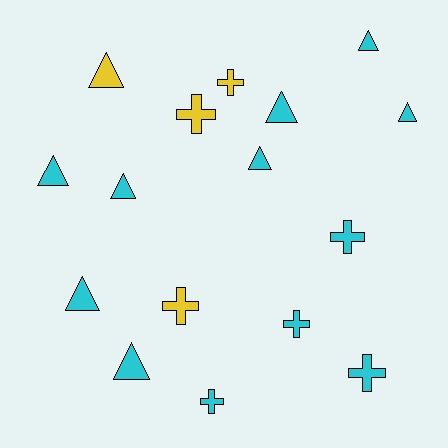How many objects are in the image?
There are 16 objects.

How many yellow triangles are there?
There is 1 yellow triangle.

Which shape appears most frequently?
Triangle, with 9 objects.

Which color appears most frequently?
Cyan, with 12 objects.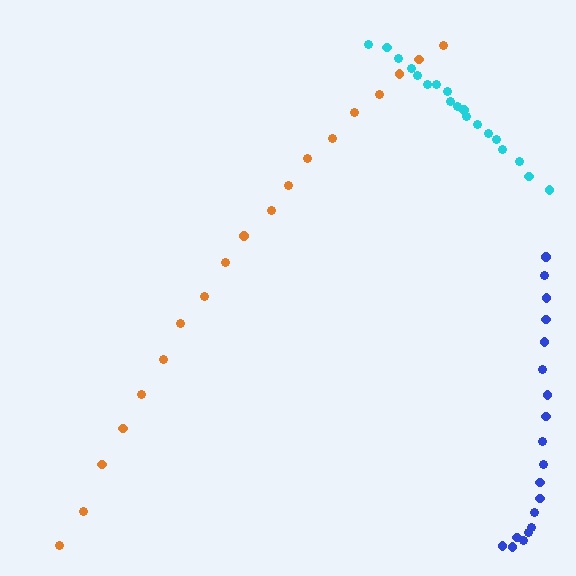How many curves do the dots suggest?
There are 3 distinct paths.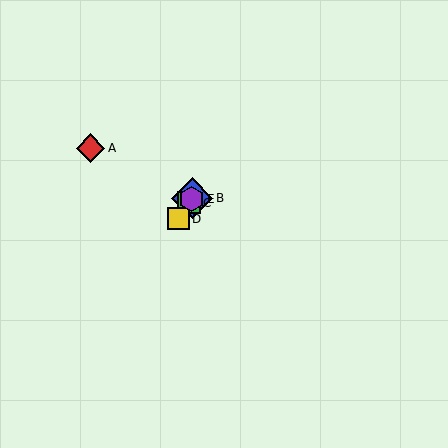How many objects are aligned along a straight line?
4 objects (B, C, D, E) are aligned along a straight line.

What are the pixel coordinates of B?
Object B is at (192, 198).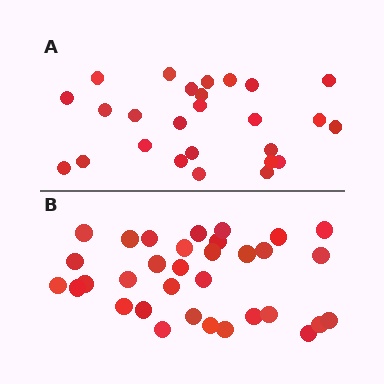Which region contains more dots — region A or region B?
Region B (the bottom region) has more dots.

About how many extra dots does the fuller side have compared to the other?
Region B has roughly 8 or so more dots than region A.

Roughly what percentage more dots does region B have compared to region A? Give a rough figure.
About 25% more.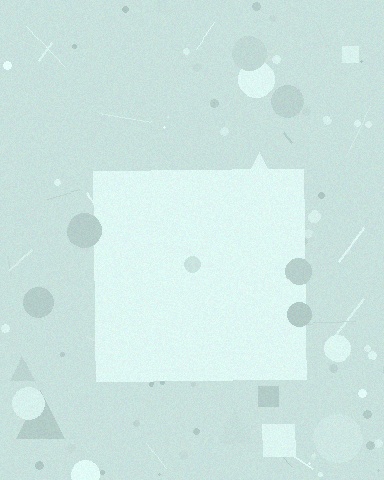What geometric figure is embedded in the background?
A square is embedded in the background.